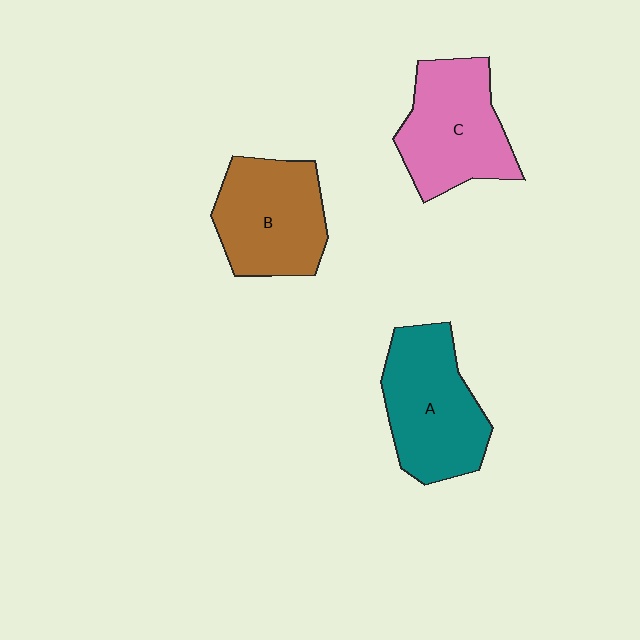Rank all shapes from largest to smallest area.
From largest to smallest: A (teal), C (pink), B (brown).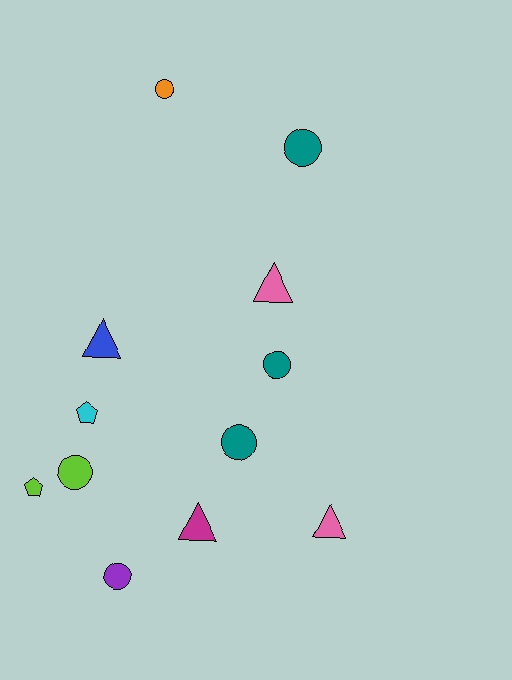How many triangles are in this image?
There are 4 triangles.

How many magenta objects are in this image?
There is 1 magenta object.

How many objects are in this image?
There are 12 objects.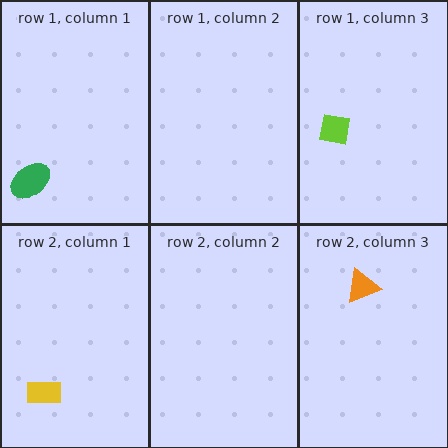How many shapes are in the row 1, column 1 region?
1.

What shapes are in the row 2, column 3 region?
The orange triangle.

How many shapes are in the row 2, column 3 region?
1.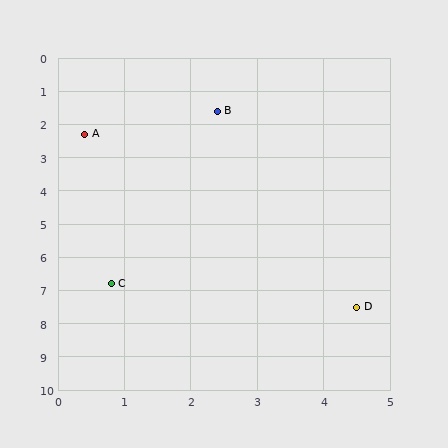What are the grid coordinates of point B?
Point B is at approximately (2.4, 1.6).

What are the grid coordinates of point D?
Point D is at approximately (4.5, 7.5).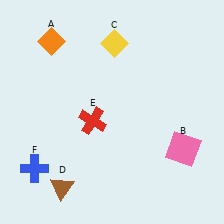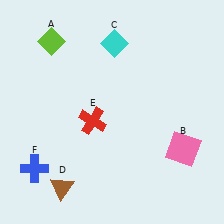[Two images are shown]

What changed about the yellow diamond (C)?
In Image 1, C is yellow. In Image 2, it changed to cyan.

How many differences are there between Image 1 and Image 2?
There are 2 differences between the two images.